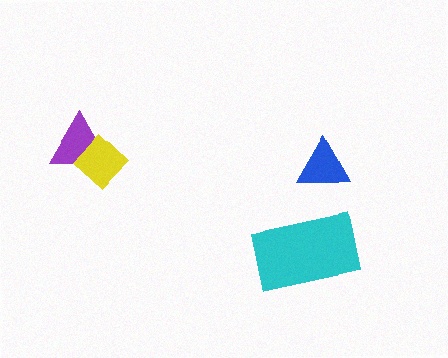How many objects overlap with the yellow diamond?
1 object overlaps with the yellow diamond.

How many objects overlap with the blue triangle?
0 objects overlap with the blue triangle.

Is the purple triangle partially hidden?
Yes, it is partially covered by another shape.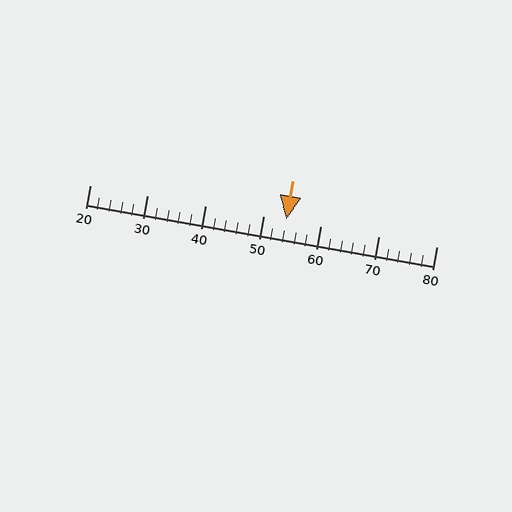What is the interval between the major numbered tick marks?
The major tick marks are spaced 10 units apart.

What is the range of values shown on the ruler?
The ruler shows values from 20 to 80.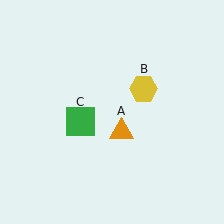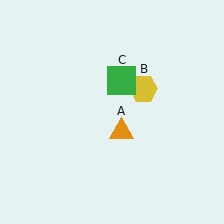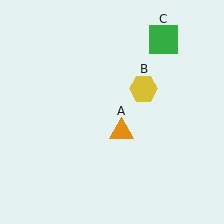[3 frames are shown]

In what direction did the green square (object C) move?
The green square (object C) moved up and to the right.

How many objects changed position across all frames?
1 object changed position: green square (object C).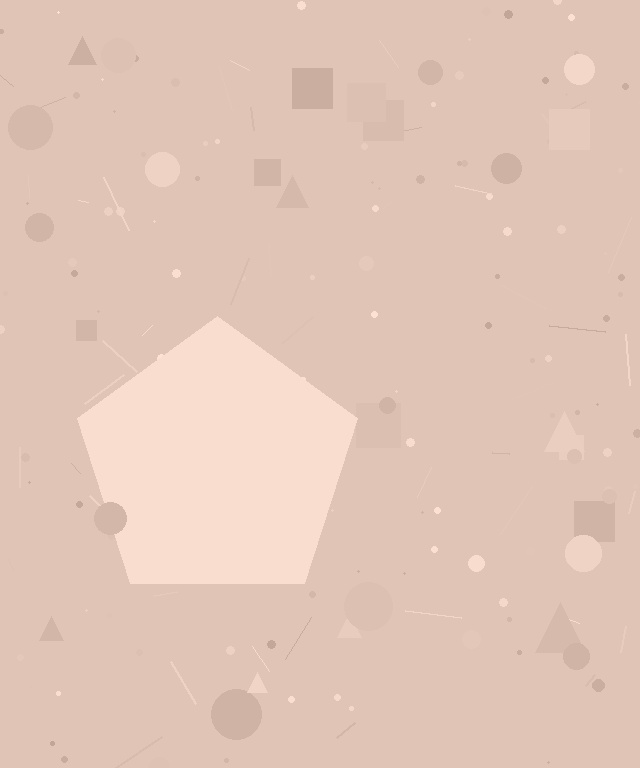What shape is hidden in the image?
A pentagon is hidden in the image.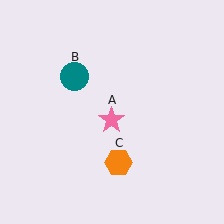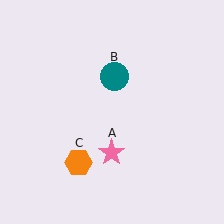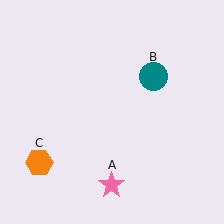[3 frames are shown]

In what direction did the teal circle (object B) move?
The teal circle (object B) moved right.